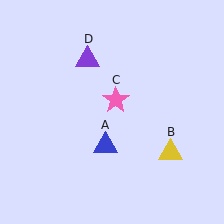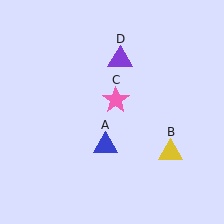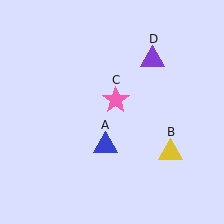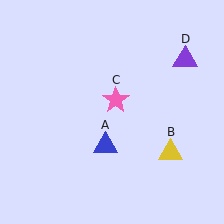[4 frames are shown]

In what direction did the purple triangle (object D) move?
The purple triangle (object D) moved right.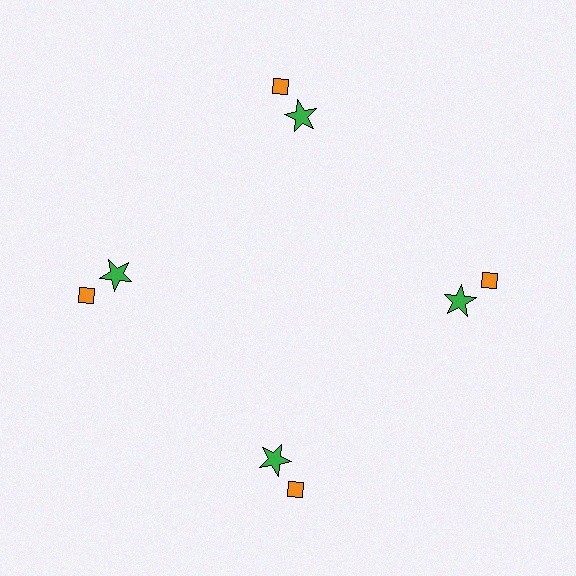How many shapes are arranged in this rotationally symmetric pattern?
There are 8 shapes, arranged in 4 groups of 2.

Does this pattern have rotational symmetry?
Yes, this pattern has 4-fold rotational symmetry. It looks the same after rotating 90 degrees around the center.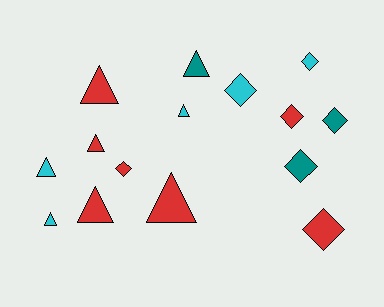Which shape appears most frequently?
Triangle, with 8 objects.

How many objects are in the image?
There are 15 objects.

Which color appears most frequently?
Red, with 7 objects.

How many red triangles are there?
There are 4 red triangles.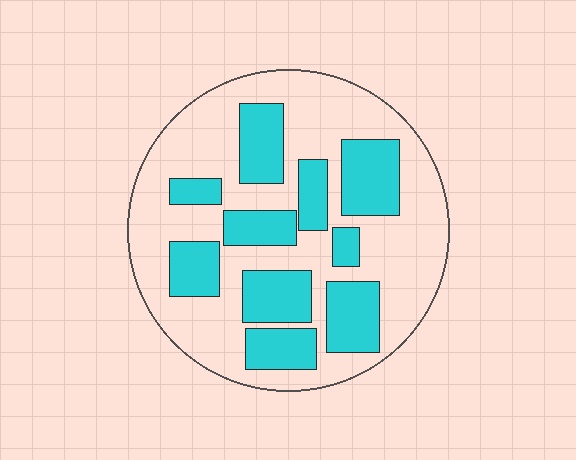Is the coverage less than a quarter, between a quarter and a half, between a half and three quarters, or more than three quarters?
Between a quarter and a half.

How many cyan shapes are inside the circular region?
10.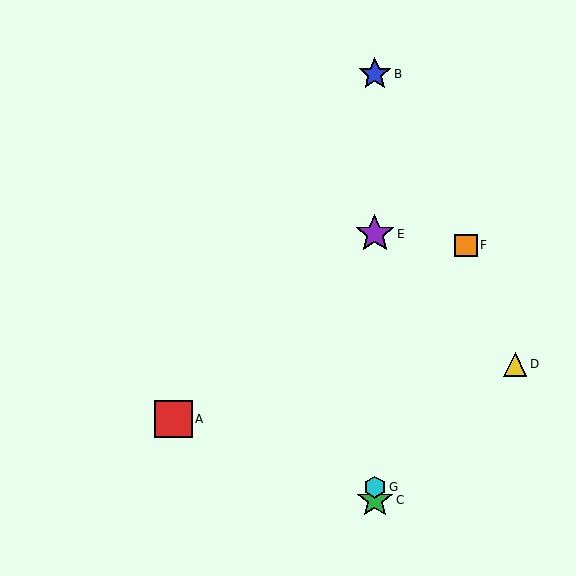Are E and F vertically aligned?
No, E is at x≈375 and F is at x≈466.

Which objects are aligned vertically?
Objects B, C, E, G are aligned vertically.